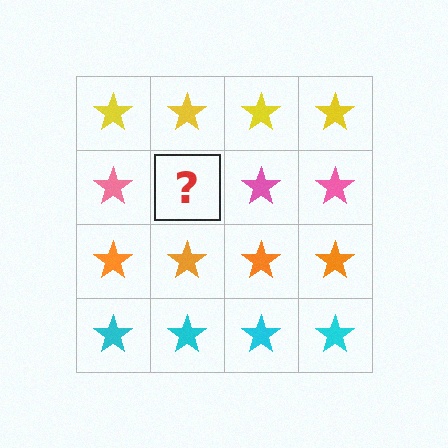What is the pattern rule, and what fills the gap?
The rule is that each row has a consistent color. The gap should be filled with a pink star.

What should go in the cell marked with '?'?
The missing cell should contain a pink star.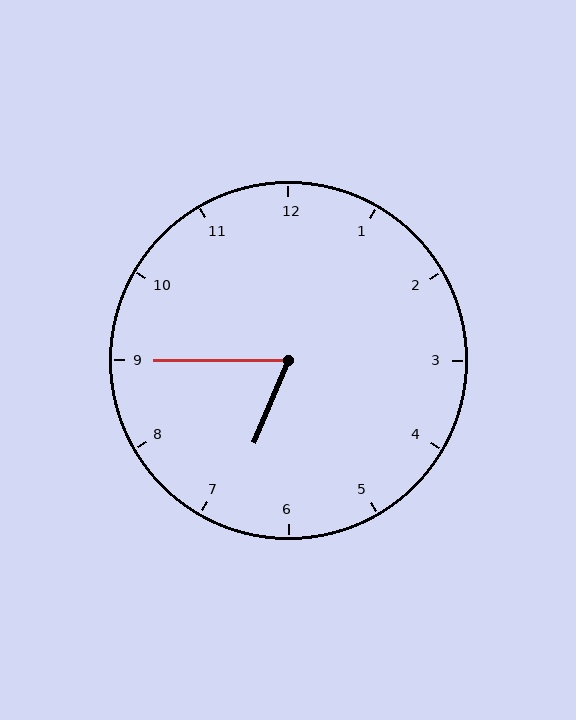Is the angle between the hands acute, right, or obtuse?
It is acute.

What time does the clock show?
6:45.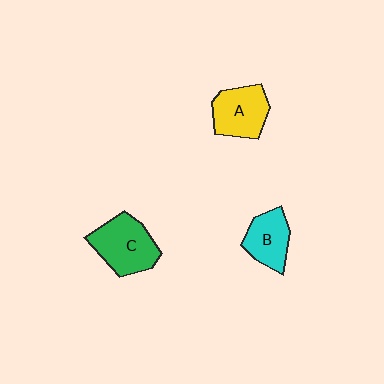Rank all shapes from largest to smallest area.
From largest to smallest: C (green), A (yellow), B (cyan).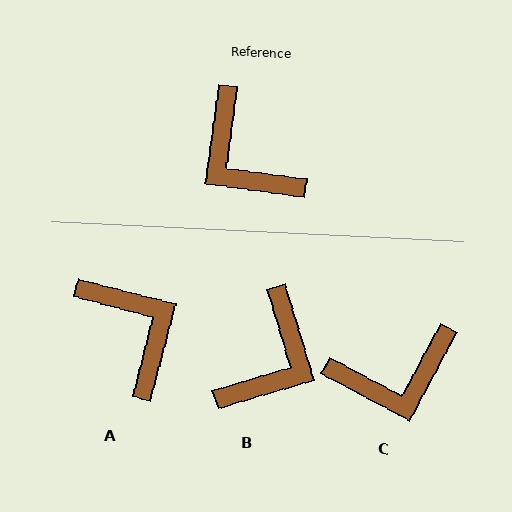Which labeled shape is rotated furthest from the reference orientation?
A, about 173 degrees away.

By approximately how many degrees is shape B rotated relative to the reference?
Approximately 114 degrees counter-clockwise.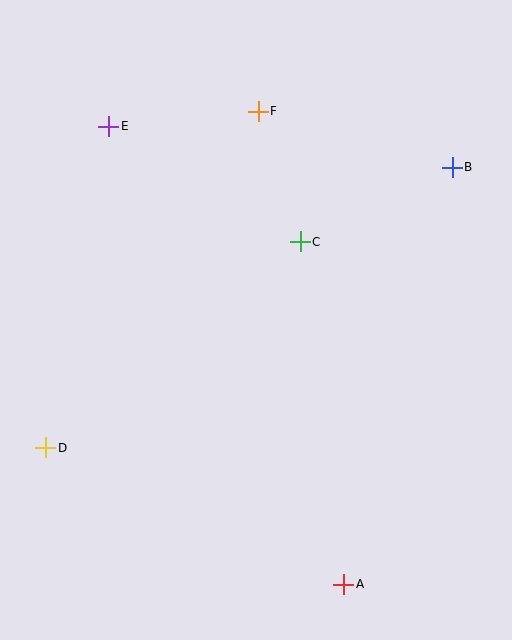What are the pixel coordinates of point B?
Point B is at (452, 167).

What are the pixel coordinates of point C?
Point C is at (300, 242).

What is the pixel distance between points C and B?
The distance between C and B is 170 pixels.